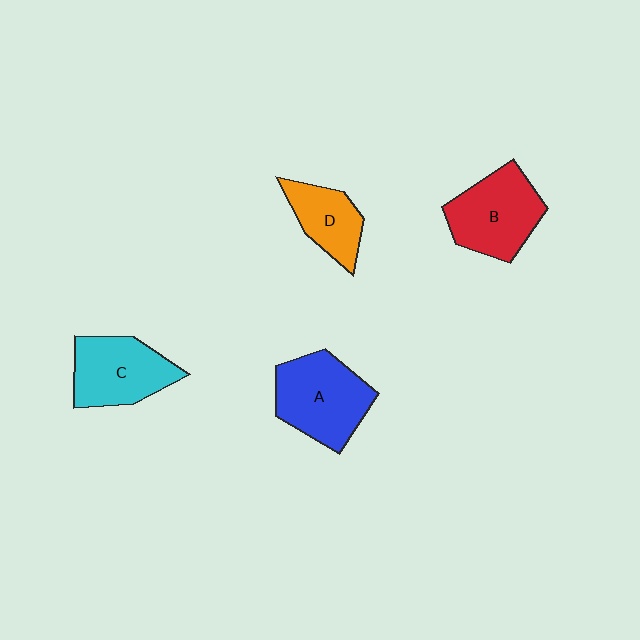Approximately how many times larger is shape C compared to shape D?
Approximately 1.4 times.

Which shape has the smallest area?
Shape D (orange).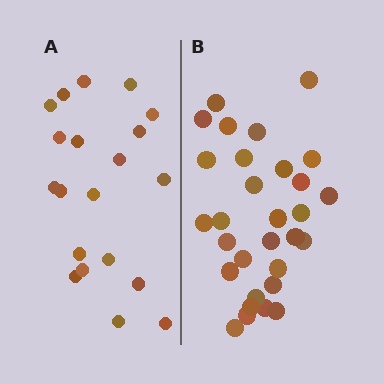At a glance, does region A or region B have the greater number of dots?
Region B (the right region) has more dots.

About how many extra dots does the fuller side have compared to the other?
Region B has roughly 10 or so more dots than region A.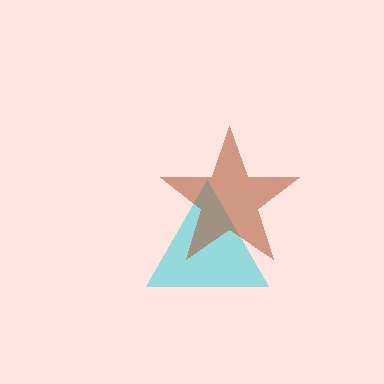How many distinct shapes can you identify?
There are 2 distinct shapes: a cyan triangle, a brown star.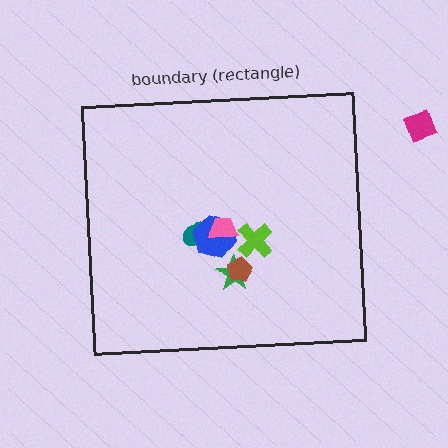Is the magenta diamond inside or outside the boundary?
Outside.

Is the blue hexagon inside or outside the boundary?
Inside.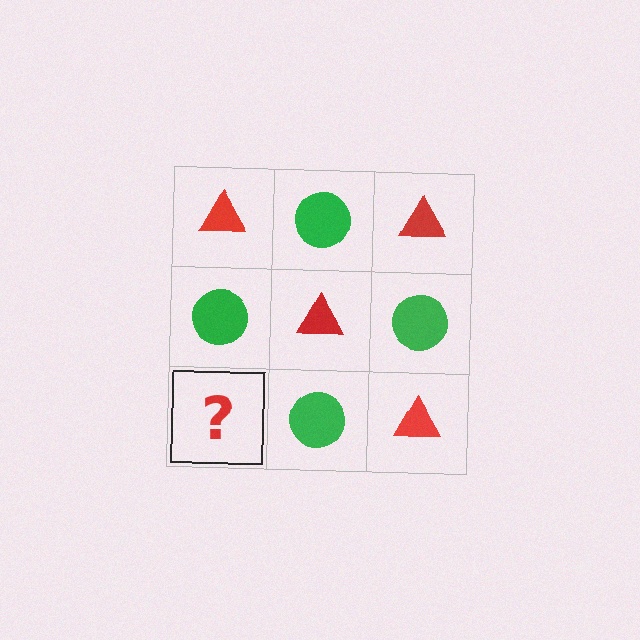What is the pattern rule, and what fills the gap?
The rule is that it alternates red triangle and green circle in a checkerboard pattern. The gap should be filled with a red triangle.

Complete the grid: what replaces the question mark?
The question mark should be replaced with a red triangle.